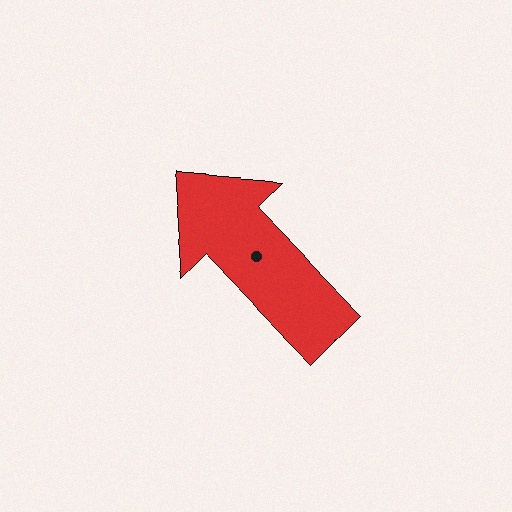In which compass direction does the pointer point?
Northwest.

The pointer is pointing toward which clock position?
Roughly 11 o'clock.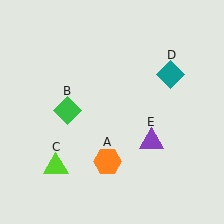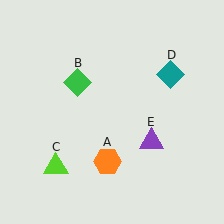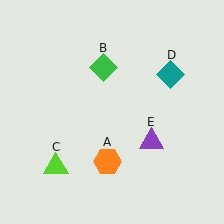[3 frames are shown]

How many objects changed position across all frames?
1 object changed position: green diamond (object B).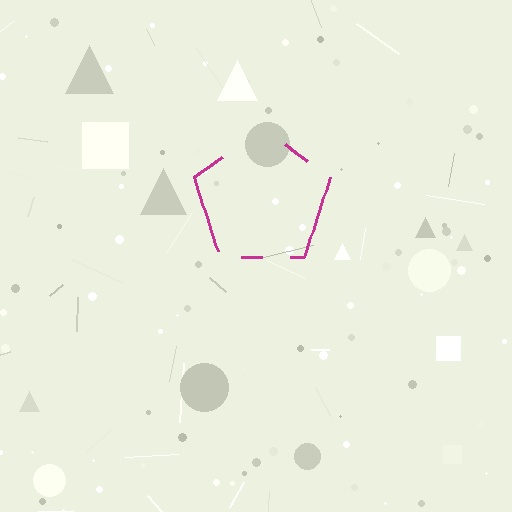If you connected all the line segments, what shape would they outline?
They would outline a pentagon.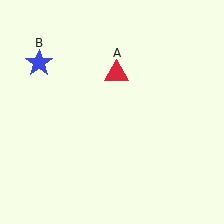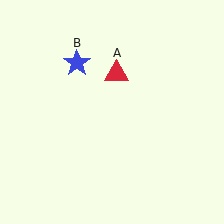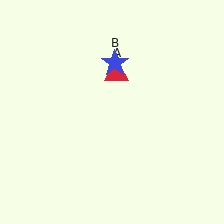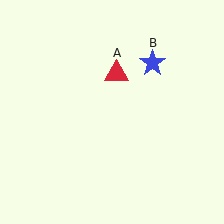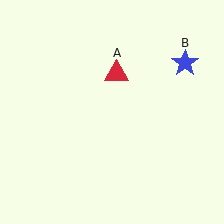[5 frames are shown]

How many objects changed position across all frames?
1 object changed position: blue star (object B).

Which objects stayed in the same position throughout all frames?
Red triangle (object A) remained stationary.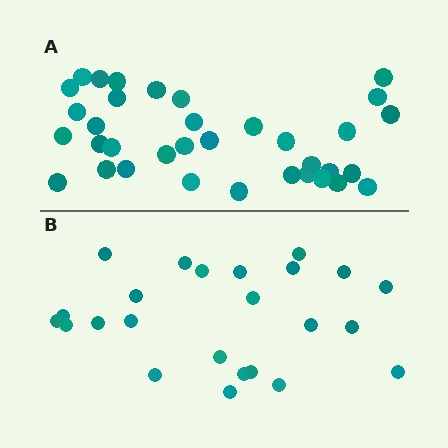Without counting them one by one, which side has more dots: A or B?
Region A (the top region) has more dots.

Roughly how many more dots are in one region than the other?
Region A has roughly 12 or so more dots than region B.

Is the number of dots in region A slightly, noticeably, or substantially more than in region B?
Region A has substantially more. The ratio is roughly 1.5 to 1.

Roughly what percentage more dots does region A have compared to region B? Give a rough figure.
About 45% more.